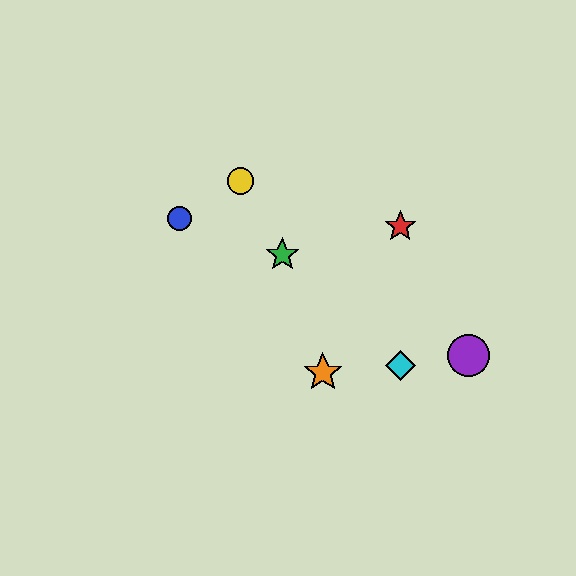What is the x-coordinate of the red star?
The red star is at x≈400.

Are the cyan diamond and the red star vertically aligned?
Yes, both are at x≈400.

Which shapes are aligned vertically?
The red star, the cyan diamond are aligned vertically.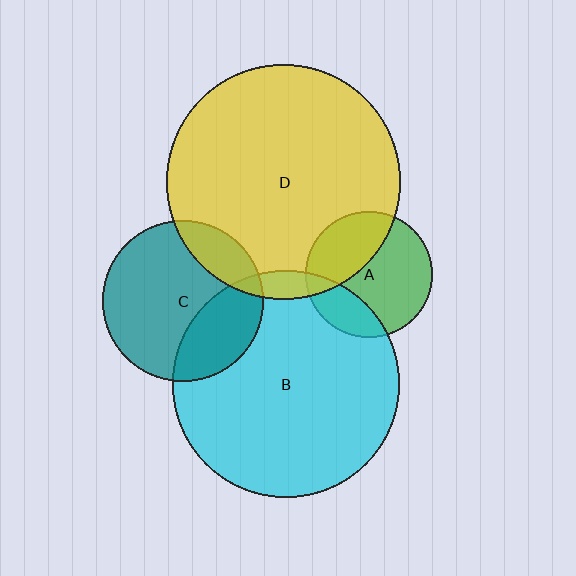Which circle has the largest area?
Circle D (yellow).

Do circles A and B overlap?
Yes.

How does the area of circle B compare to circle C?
Approximately 2.0 times.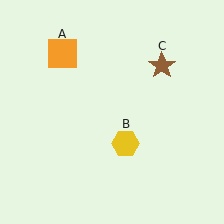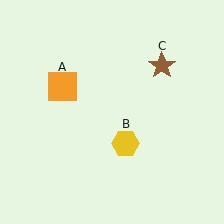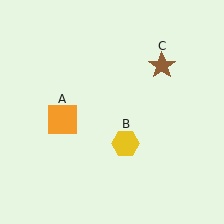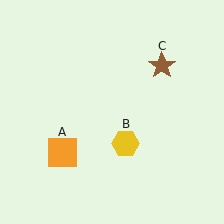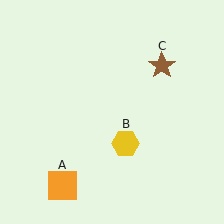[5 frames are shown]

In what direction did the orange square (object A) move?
The orange square (object A) moved down.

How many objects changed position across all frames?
1 object changed position: orange square (object A).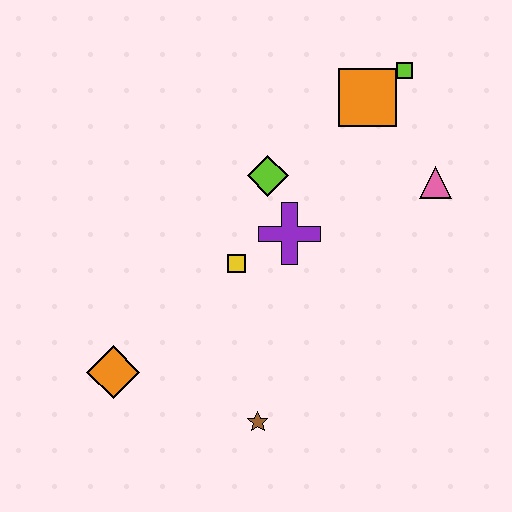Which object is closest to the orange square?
The lime square is closest to the orange square.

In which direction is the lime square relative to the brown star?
The lime square is above the brown star.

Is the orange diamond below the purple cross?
Yes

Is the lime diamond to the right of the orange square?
No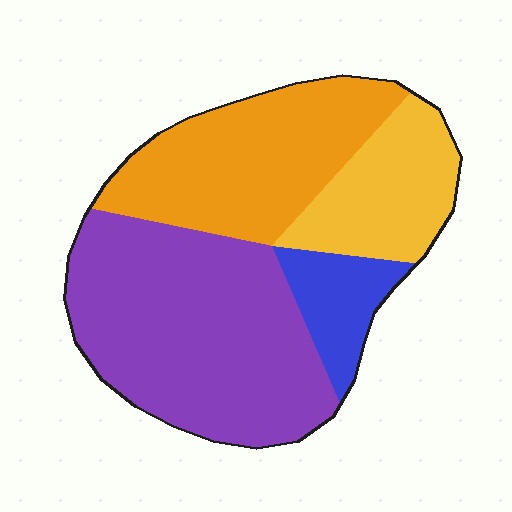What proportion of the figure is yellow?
Yellow takes up about one sixth (1/6) of the figure.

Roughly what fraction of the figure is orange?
Orange covers around 30% of the figure.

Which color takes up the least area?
Blue, at roughly 10%.